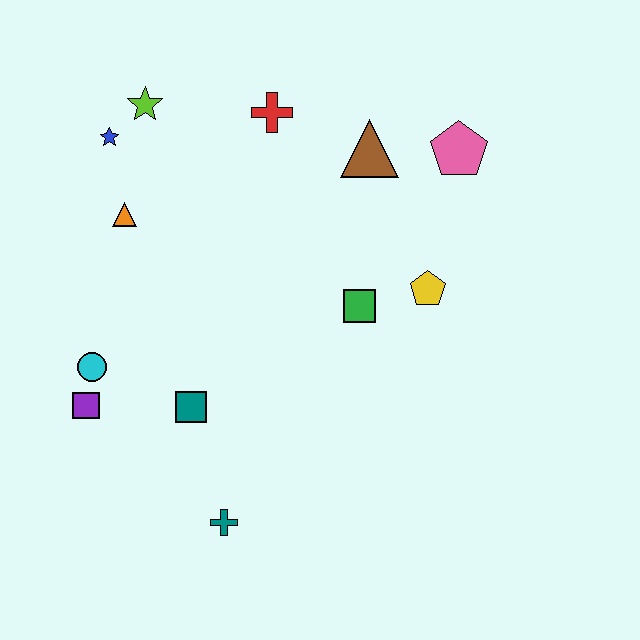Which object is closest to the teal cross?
The teal square is closest to the teal cross.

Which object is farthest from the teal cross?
The pink pentagon is farthest from the teal cross.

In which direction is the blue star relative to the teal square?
The blue star is above the teal square.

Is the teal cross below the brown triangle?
Yes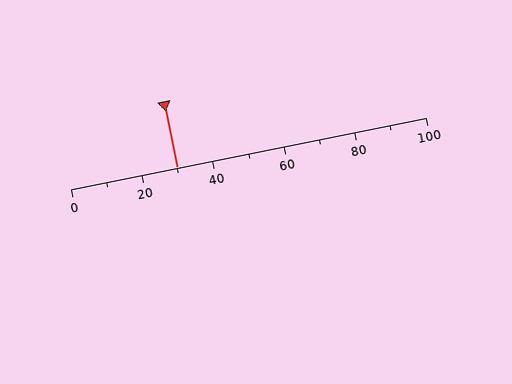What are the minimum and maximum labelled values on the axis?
The axis runs from 0 to 100.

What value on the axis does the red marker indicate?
The marker indicates approximately 30.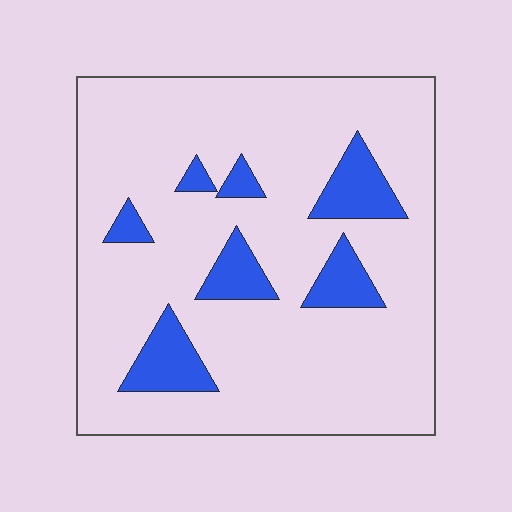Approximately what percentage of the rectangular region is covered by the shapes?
Approximately 15%.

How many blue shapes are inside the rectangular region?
7.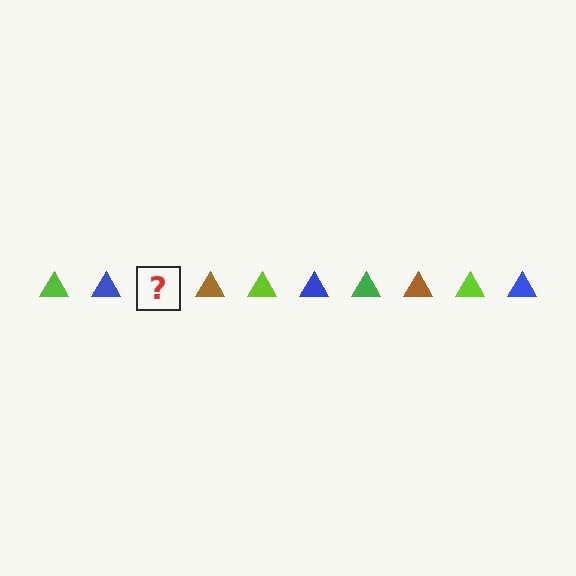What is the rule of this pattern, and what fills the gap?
The rule is that the pattern cycles through lime, blue, green, brown triangles. The gap should be filled with a green triangle.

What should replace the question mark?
The question mark should be replaced with a green triangle.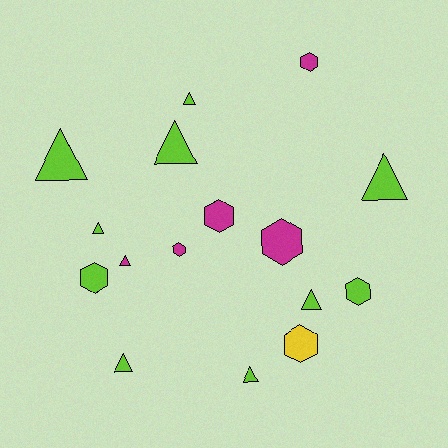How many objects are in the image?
There are 16 objects.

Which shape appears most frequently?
Triangle, with 9 objects.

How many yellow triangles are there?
There are no yellow triangles.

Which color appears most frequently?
Lime, with 10 objects.